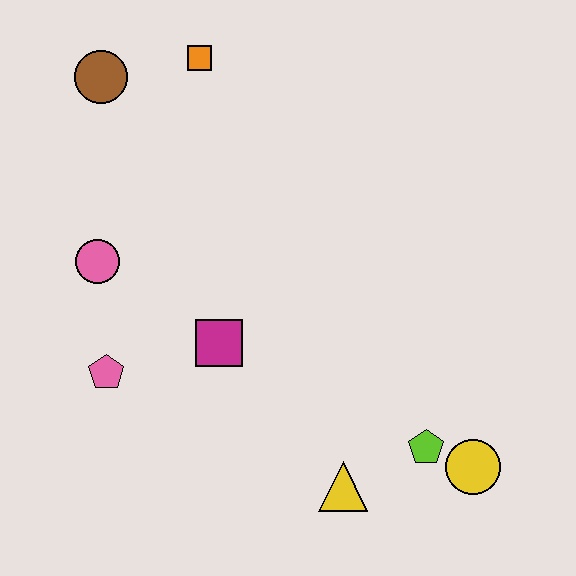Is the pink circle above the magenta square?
Yes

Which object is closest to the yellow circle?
The lime pentagon is closest to the yellow circle.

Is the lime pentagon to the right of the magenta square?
Yes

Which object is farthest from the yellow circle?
The brown circle is farthest from the yellow circle.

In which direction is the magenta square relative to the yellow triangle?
The magenta square is above the yellow triangle.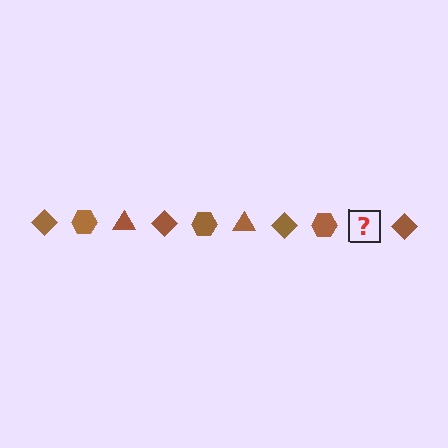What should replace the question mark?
The question mark should be replaced with a brown triangle.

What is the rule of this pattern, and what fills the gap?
The rule is that the pattern cycles through diamond, hexagon, triangle shapes in brown. The gap should be filled with a brown triangle.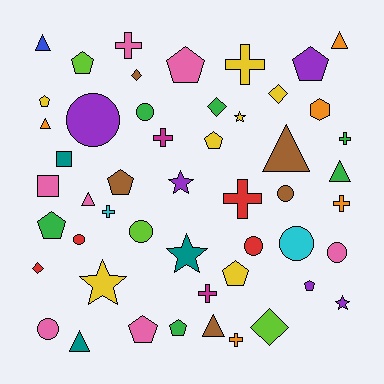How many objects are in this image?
There are 50 objects.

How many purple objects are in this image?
There are 5 purple objects.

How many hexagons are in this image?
There is 1 hexagon.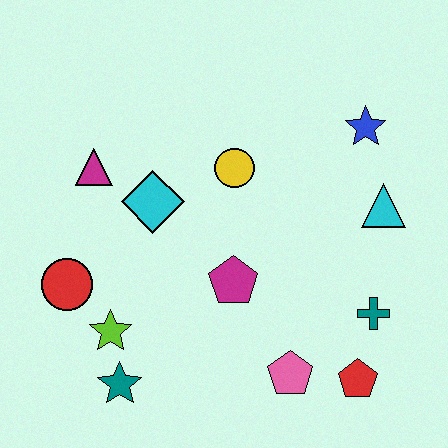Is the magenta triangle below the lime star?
No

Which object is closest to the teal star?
The lime star is closest to the teal star.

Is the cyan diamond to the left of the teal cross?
Yes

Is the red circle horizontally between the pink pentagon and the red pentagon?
No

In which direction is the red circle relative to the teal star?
The red circle is above the teal star.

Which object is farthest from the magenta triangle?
The red pentagon is farthest from the magenta triangle.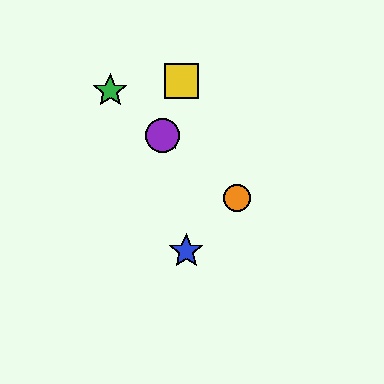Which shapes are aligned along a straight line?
The red star, the green star, the purple circle, the orange circle are aligned along a straight line.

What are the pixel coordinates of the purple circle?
The purple circle is at (163, 135).